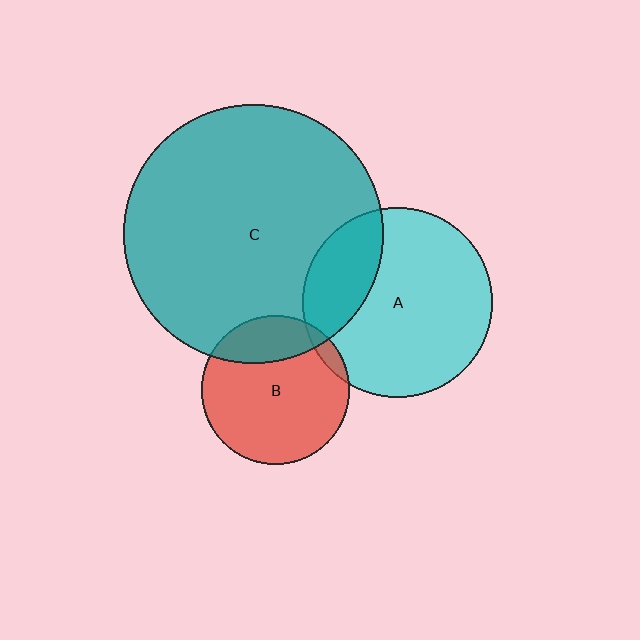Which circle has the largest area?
Circle C (teal).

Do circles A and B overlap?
Yes.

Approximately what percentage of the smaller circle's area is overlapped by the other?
Approximately 5%.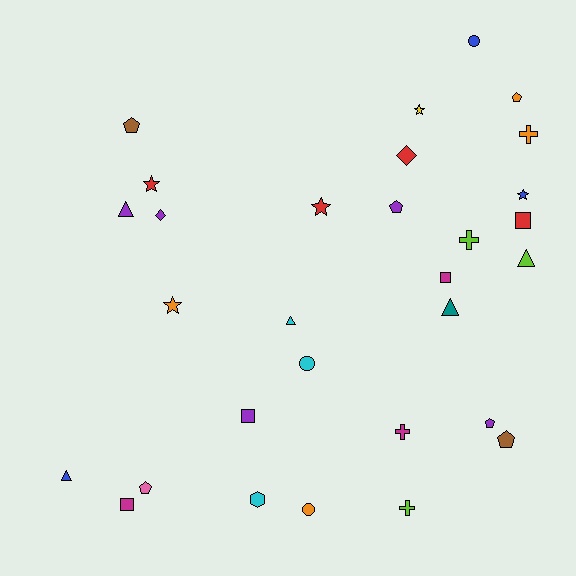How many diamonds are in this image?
There are 2 diamonds.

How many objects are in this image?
There are 30 objects.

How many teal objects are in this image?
There is 1 teal object.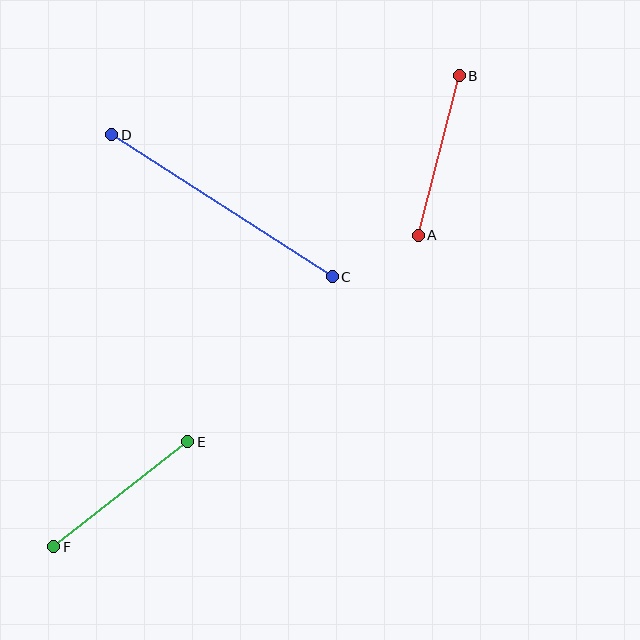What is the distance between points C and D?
The distance is approximately 262 pixels.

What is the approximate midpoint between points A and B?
The midpoint is at approximately (439, 155) pixels.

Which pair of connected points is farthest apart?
Points C and D are farthest apart.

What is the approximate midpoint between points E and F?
The midpoint is at approximately (121, 494) pixels.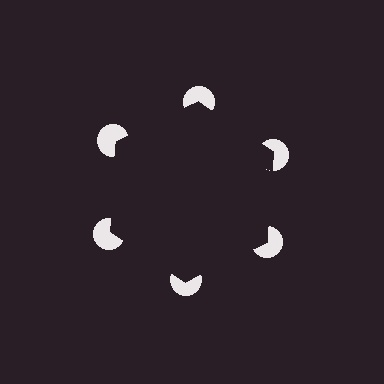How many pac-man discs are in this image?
There are 6 — one at each vertex of the illusory hexagon.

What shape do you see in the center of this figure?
An illusory hexagon — its edges are inferred from the aligned wedge cuts in the pac-man discs, not physically drawn.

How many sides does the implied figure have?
6 sides.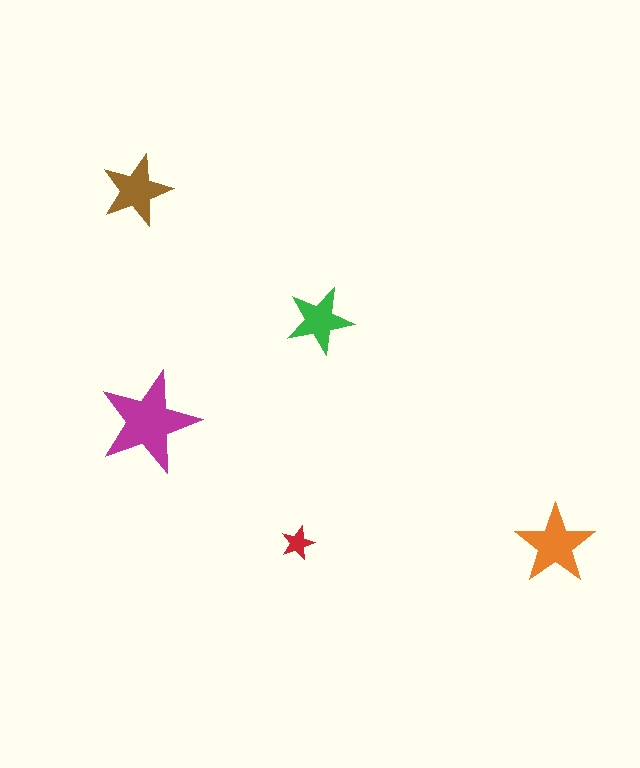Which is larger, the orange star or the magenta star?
The magenta one.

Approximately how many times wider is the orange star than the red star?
About 2.5 times wider.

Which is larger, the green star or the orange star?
The orange one.